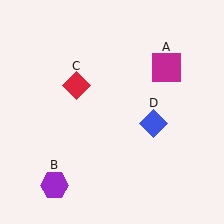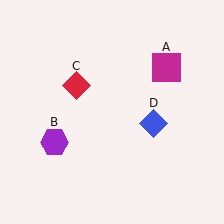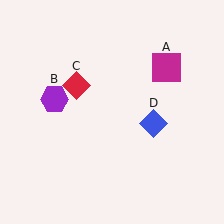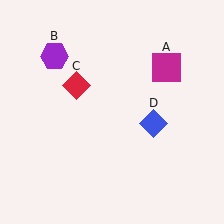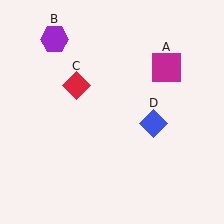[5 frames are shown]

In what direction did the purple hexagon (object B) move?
The purple hexagon (object B) moved up.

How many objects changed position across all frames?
1 object changed position: purple hexagon (object B).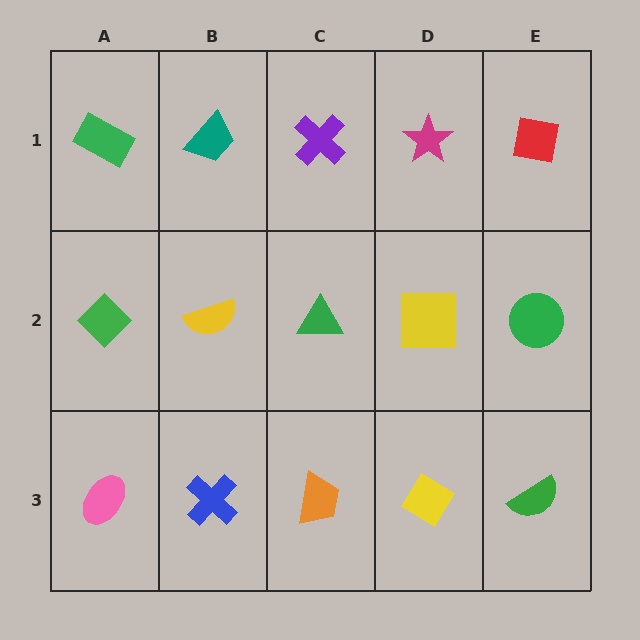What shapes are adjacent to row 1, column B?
A yellow semicircle (row 2, column B), a green rectangle (row 1, column A), a purple cross (row 1, column C).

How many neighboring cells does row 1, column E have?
2.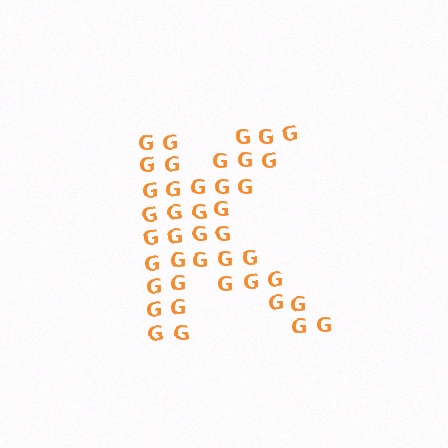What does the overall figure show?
The overall figure shows the letter K.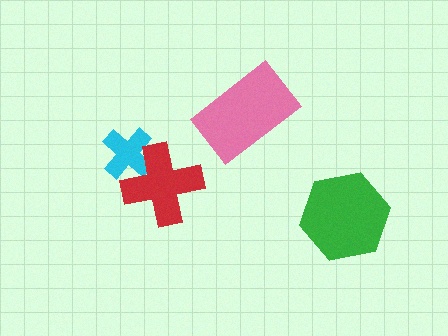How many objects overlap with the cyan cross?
1 object overlaps with the cyan cross.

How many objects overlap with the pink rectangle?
0 objects overlap with the pink rectangle.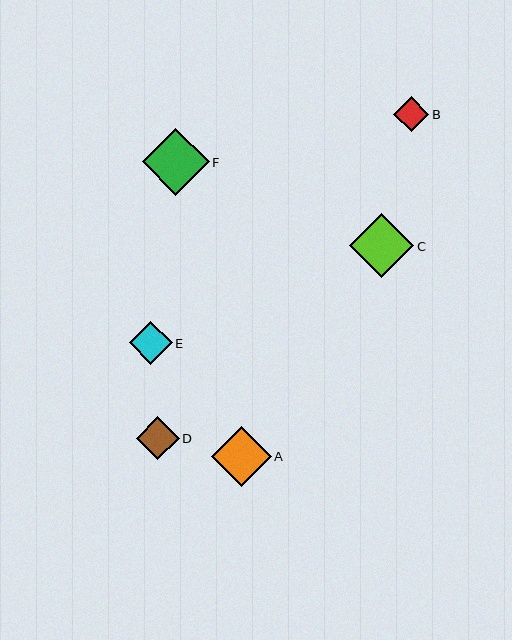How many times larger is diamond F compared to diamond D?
Diamond F is approximately 1.6 times the size of diamond D.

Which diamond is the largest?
Diamond F is the largest with a size of approximately 67 pixels.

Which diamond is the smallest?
Diamond B is the smallest with a size of approximately 35 pixels.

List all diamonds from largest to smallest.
From largest to smallest: F, C, A, D, E, B.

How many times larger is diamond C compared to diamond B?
Diamond C is approximately 1.8 times the size of diamond B.